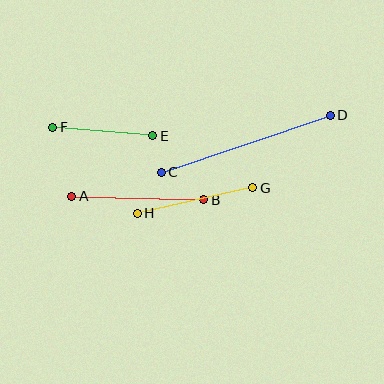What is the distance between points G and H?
The distance is approximately 118 pixels.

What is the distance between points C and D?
The distance is approximately 178 pixels.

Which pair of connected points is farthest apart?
Points C and D are farthest apart.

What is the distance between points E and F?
The distance is approximately 100 pixels.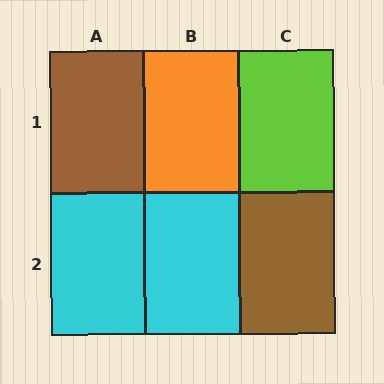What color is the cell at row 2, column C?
Brown.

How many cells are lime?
1 cell is lime.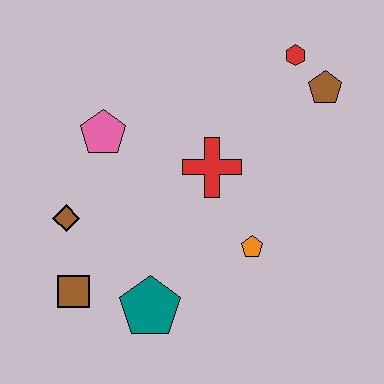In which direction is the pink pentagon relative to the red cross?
The pink pentagon is to the left of the red cross.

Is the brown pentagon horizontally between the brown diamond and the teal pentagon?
No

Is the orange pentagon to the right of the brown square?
Yes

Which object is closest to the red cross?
The orange pentagon is closest to the red cross.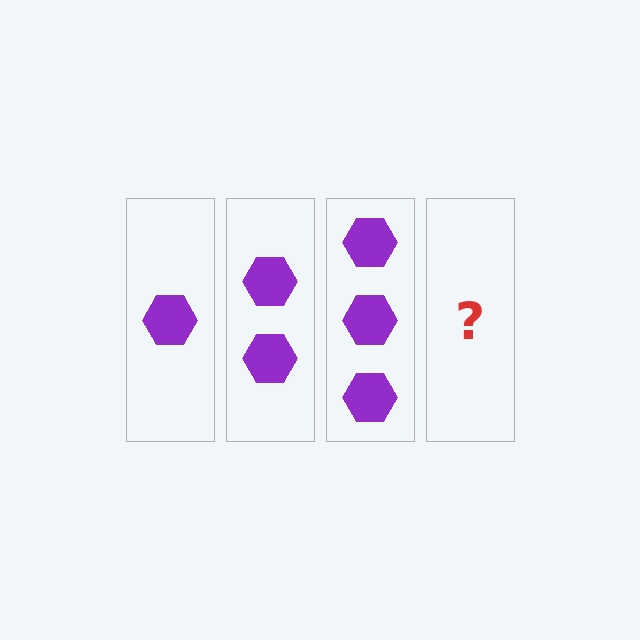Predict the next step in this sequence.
The next step is 4 hexagons.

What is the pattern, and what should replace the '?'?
The pattern is that each step adds one more hexagon. The '?' should be 4 hexagons.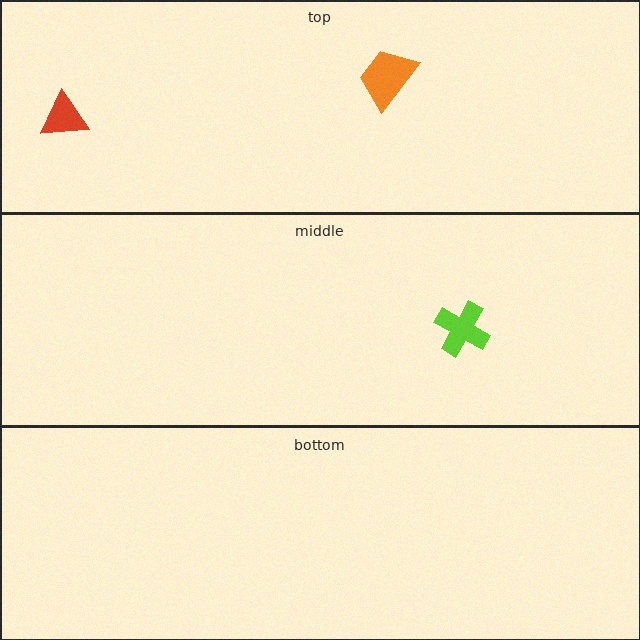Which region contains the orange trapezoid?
The top region.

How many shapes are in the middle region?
1.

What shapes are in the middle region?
The lime cross.